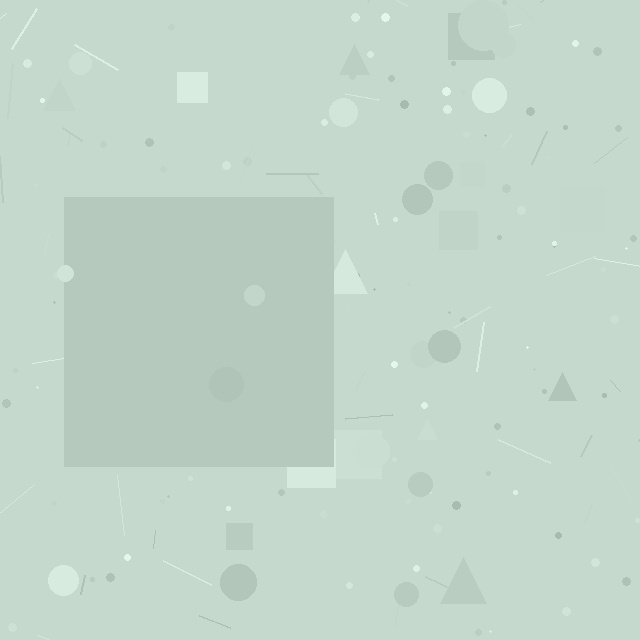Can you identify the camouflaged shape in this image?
The camouflaged shape is a square.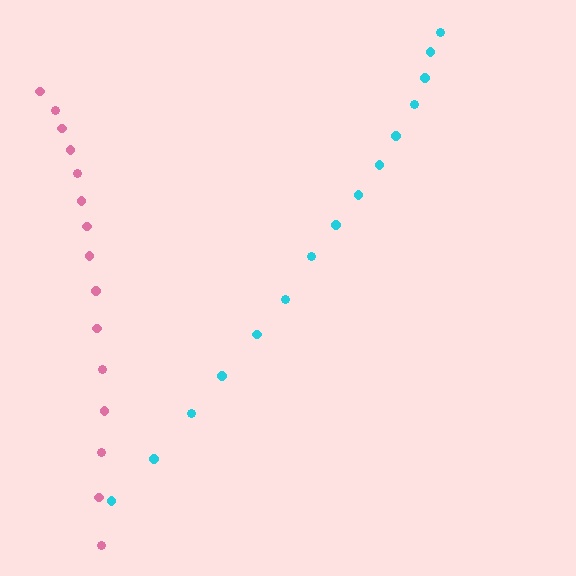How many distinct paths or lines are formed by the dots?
There are 2 distinct paths.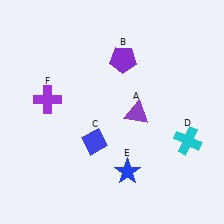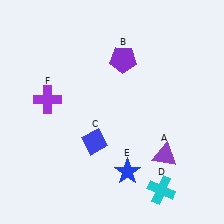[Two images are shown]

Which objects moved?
The objects that moved are: the purple triangle (A), the cyan cross (D).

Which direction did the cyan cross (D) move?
The cyan cross (D) moved down.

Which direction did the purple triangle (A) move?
The purple triangle (A) moved down.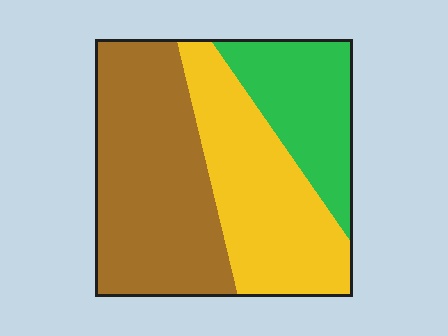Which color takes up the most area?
Brown, at roughly 45%.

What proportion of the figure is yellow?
Yellow covers 34% of the figure.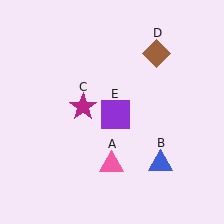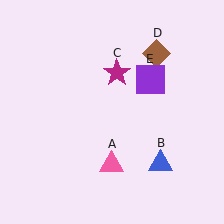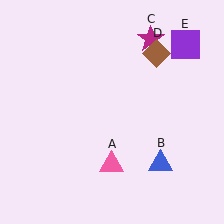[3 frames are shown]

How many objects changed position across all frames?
2 objects changed position: magenta star (object C), purple square (object E).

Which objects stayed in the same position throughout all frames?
Pink triangle (object A) and blue triangle (object B) and brown diamond (object D) remained stationary.